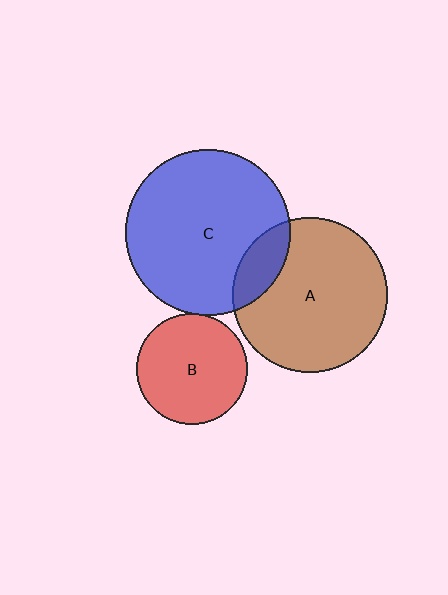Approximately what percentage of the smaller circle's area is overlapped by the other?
Approximately 5%.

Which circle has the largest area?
Circle C (blue).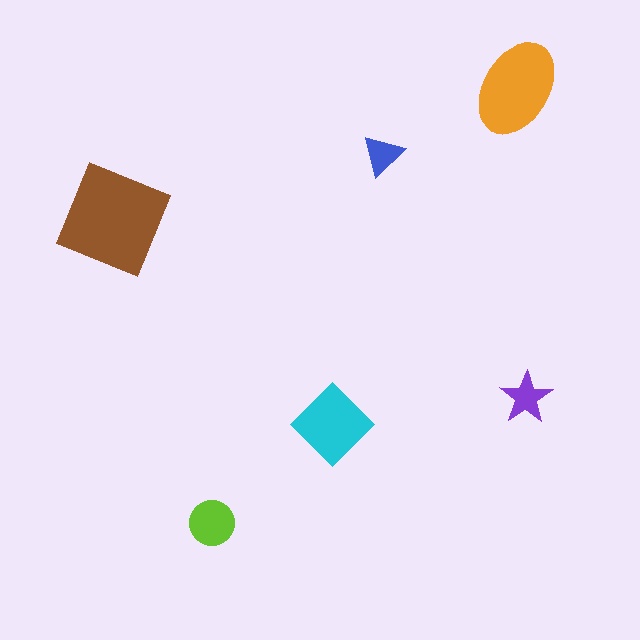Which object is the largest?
The brown square.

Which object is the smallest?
The blue triangle.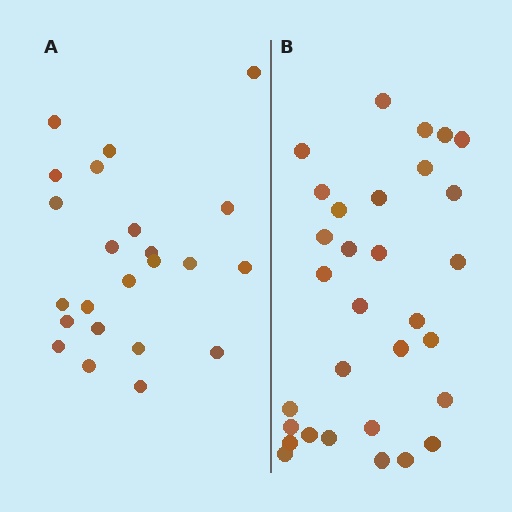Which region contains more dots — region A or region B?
Region B (the right region) has more dots.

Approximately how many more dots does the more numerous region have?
Region B has roughly 8 or so more dots than region A.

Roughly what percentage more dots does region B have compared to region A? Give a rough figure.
About 35% more.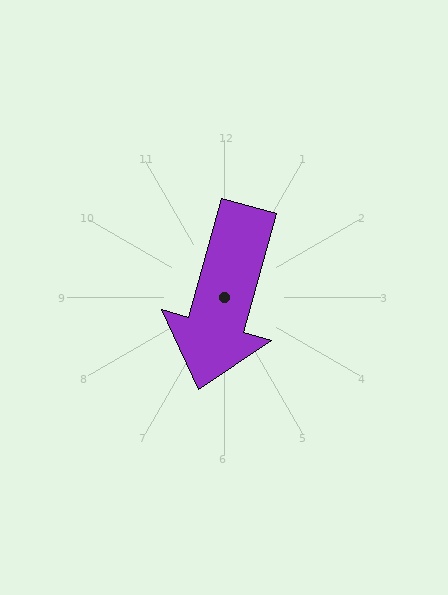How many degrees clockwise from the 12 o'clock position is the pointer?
Approximately 195 degrees.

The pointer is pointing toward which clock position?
Roughly 7 o'clock.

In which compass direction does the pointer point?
South.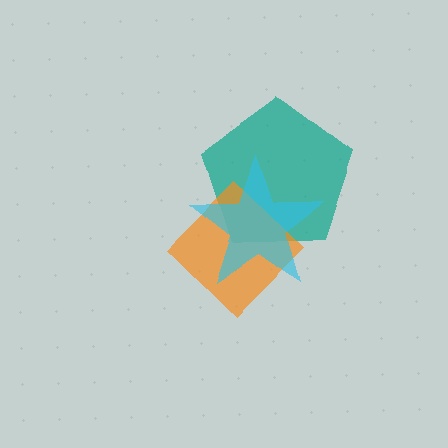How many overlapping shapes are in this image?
There are 3 overlapping shapes in the image.